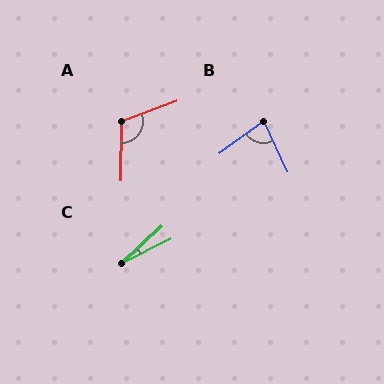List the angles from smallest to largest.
C (16°), B (79°), A (111°).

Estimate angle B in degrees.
Approximately 79 degrees.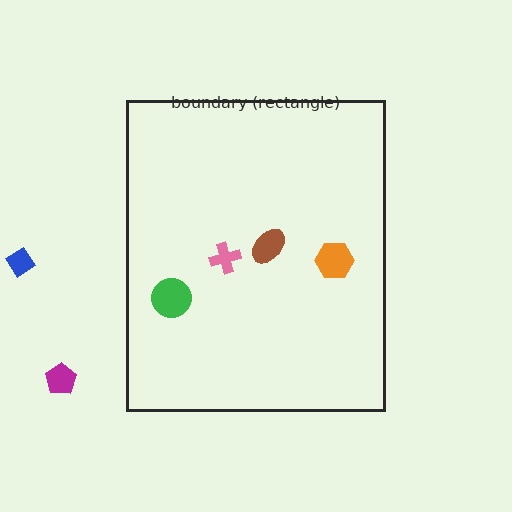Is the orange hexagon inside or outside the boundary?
Inside.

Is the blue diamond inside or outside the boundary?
Outside.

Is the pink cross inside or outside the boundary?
Inside.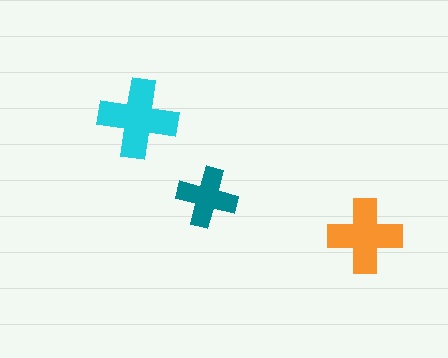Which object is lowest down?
The orange cross is bottommost.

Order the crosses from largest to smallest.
the cyan one, the orange one, the teal one.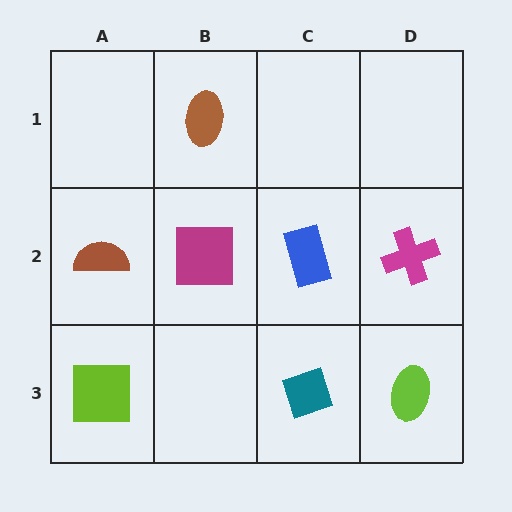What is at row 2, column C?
A blue rectangle.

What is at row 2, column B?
A magenta square.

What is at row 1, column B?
A brown ellipse.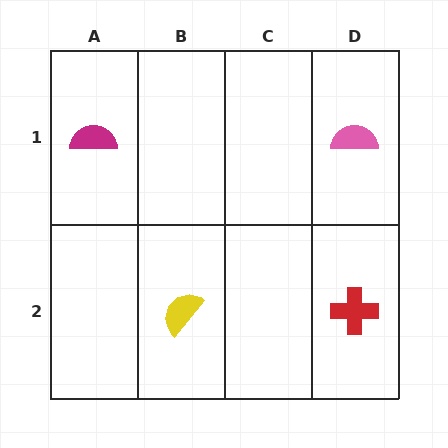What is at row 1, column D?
A pink semicircle.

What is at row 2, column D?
A red cross.